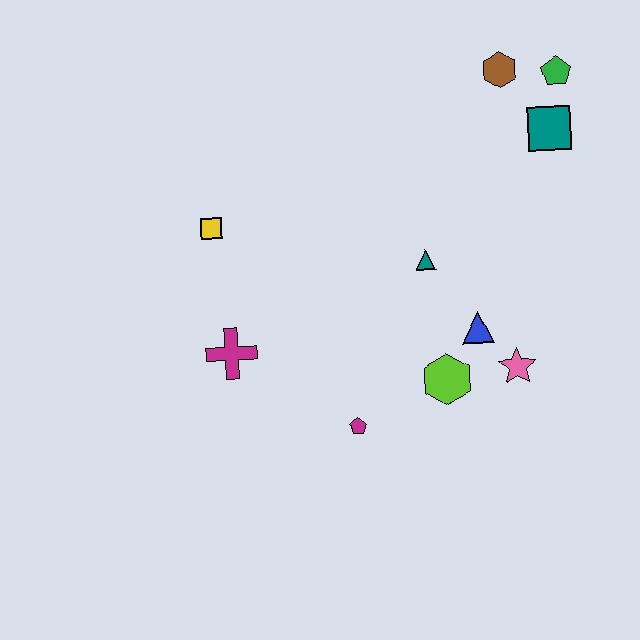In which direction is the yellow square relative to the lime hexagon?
The yellow square is to the left of the lime hexagon.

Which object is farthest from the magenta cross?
The green pentagon is farthest from the magenta cross.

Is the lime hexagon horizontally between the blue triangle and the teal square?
No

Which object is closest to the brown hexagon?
The green pentagon is closest to the brown hexagon.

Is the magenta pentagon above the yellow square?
No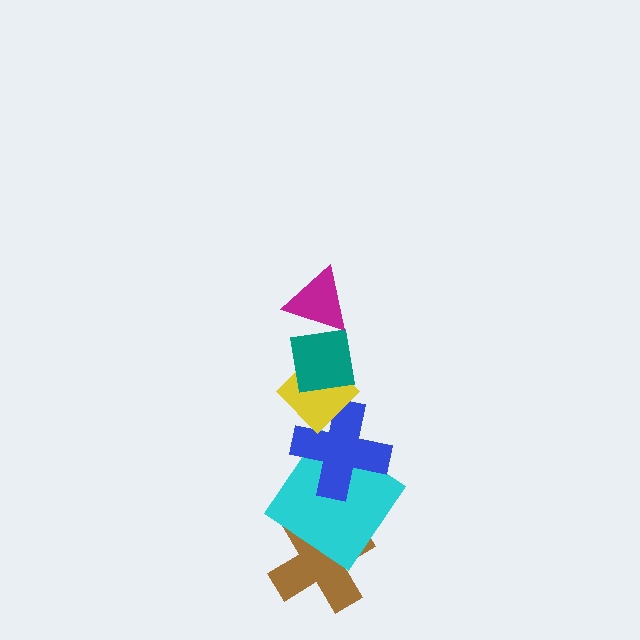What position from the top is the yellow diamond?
The yellow diamond is 3rd from the top.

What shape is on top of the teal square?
The magenta triangle is on top of the teal square.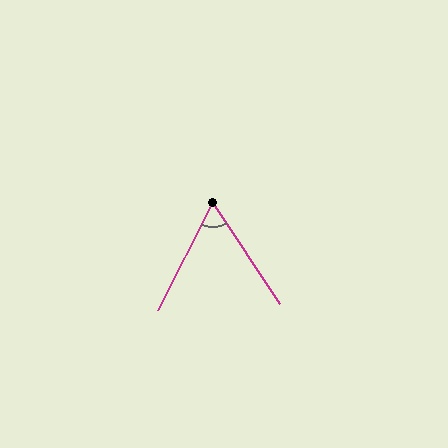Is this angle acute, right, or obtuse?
It is acute.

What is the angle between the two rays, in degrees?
Approximately 61 degrees.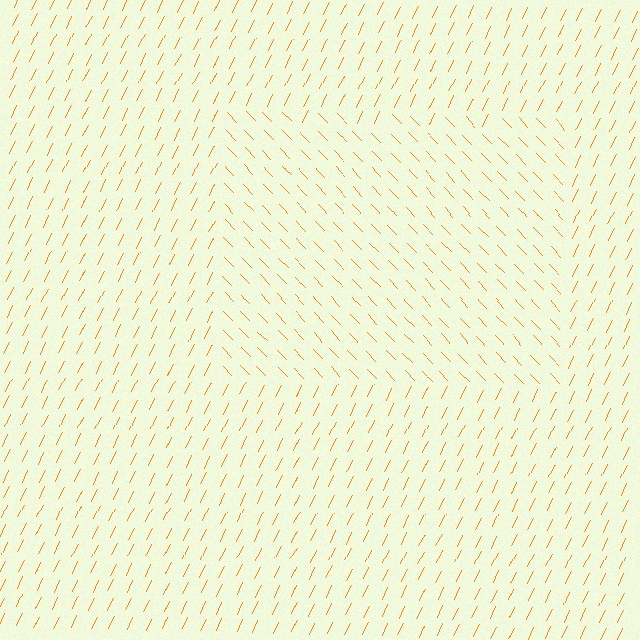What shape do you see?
I see a rectangle.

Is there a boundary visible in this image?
Yes, there is a texture boundary formed by a change in line orientation.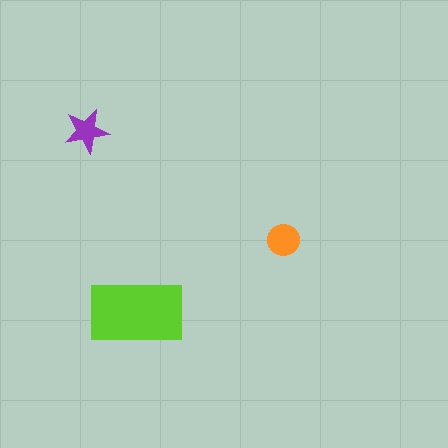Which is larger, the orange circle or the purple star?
The orange circle.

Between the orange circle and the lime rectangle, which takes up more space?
The lime rectangle.